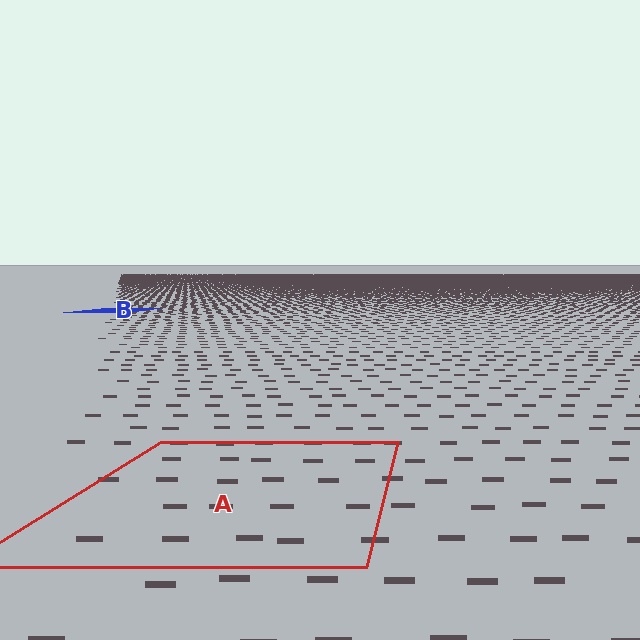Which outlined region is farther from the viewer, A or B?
Region B is farther from the viewer — the texture elements inside it appear smaller and more densely packed.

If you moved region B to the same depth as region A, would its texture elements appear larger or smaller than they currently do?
They would appear larger. At a closer depth, the same texture elements are projected at a bigger on-screen size.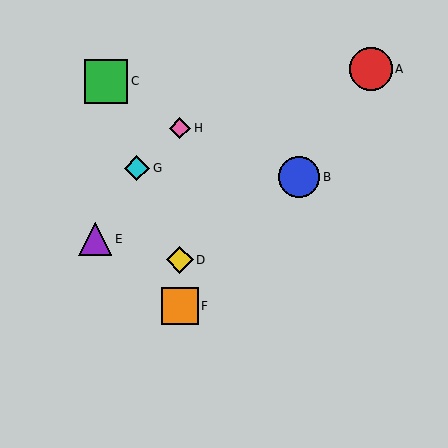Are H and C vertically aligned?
No, H is at x≈180 and C is at x≈106.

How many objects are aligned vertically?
3 objects (D, F, H) are aligned vertically.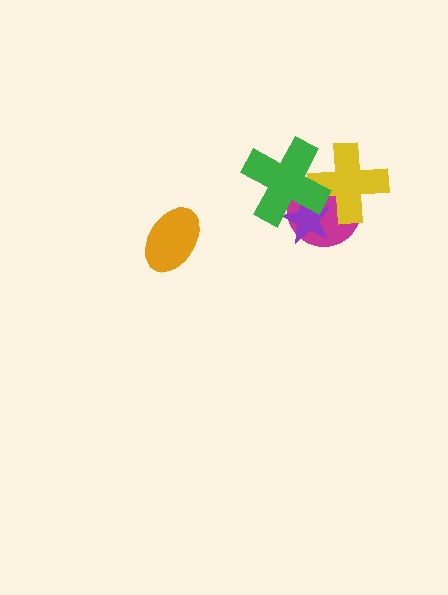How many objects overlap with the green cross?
3 objects overlap with the green cross.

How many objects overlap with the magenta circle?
3 objects overlap with the magenta circle.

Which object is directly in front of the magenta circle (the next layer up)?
The yellow cross is directly in front of the magenta circle.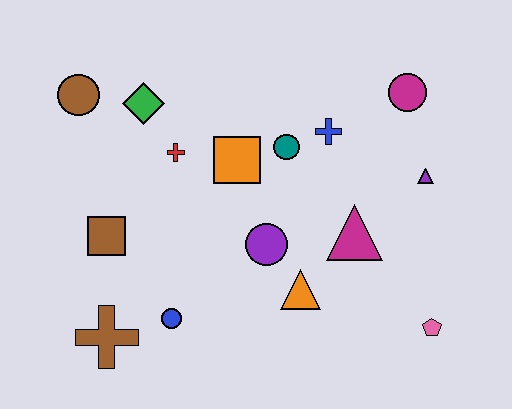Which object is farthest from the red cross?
The pink pentagon is farthest from the red cross.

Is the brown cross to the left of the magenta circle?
Yes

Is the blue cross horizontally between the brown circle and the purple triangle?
Yes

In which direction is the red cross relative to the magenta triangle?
The red cross is to the left of the magenta triangle.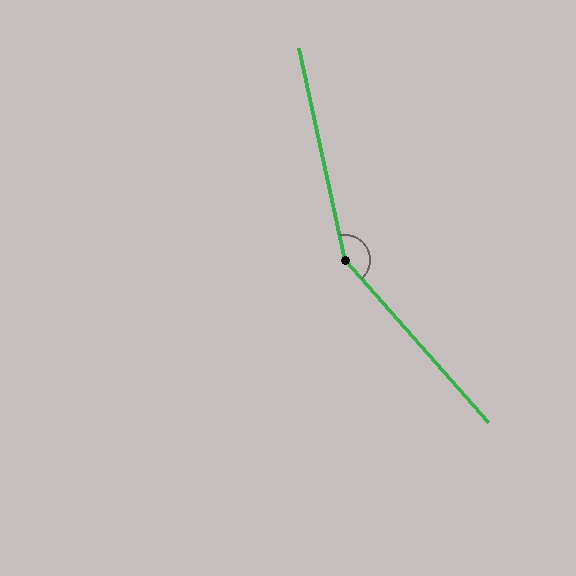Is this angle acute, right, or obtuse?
It is obtuse.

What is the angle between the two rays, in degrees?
Approximately 151 degrees.